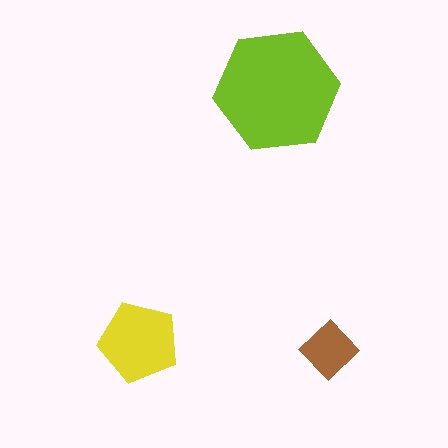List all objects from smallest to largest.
The brown diamond, the yellow pentagon, the lime hexagon.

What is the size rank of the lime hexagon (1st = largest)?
1st.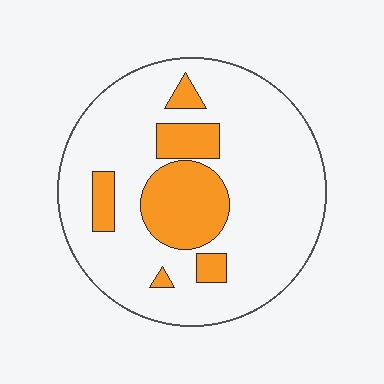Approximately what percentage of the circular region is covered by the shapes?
Approximately 20%.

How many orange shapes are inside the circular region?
6.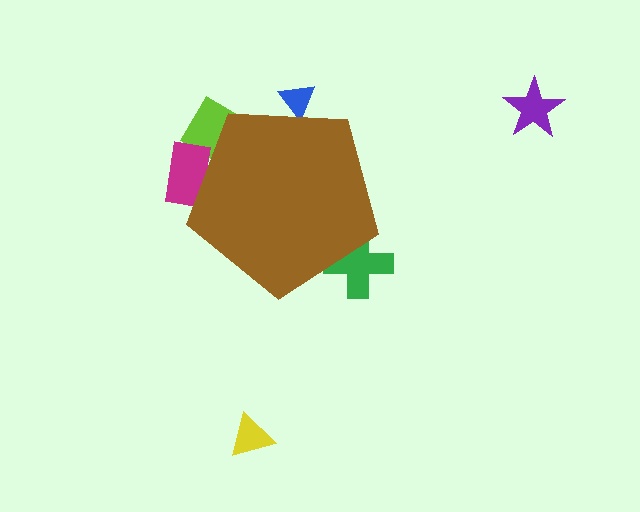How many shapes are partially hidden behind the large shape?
4 shapes are partially hidden.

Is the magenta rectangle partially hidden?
Yes, the magenta rectangle is partially hidden behind the brown pentagon.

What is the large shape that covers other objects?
A brown pentagon.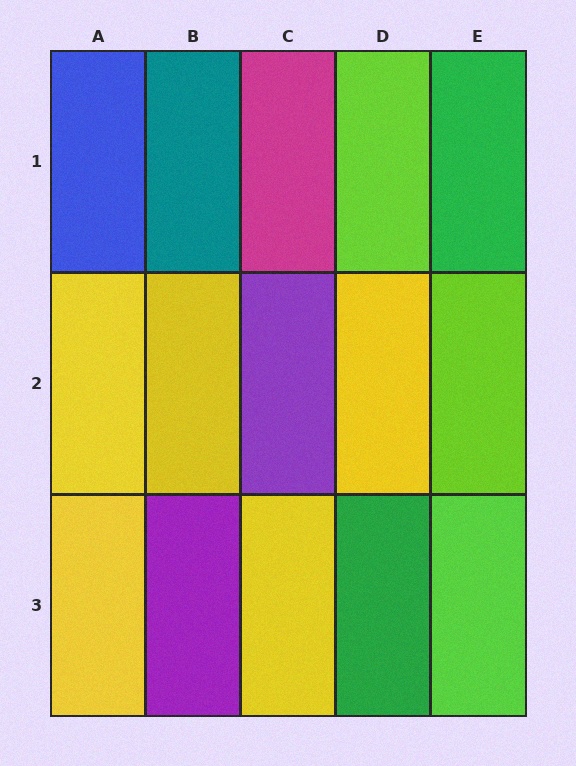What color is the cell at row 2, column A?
Yellow.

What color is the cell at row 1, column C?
Magenta.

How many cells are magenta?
1 cell is magenta.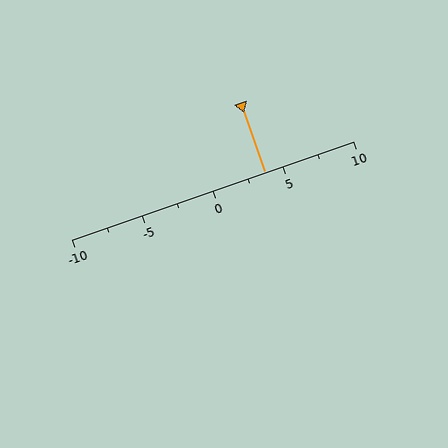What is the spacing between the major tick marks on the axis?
The major ticks are spaced 5 apart.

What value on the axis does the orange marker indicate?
The marker indicates approximately 3.8.